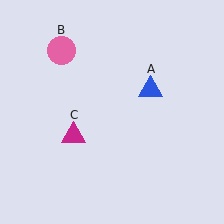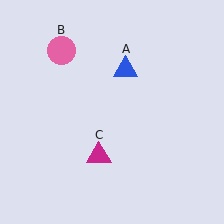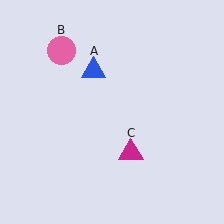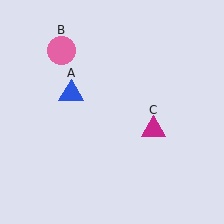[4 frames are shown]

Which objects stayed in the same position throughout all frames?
Pink circle (object B) remained stationary.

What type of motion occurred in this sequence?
The blue triangle (object A), magenta triangle (object C) rotated counterclockwise around the center of the scene.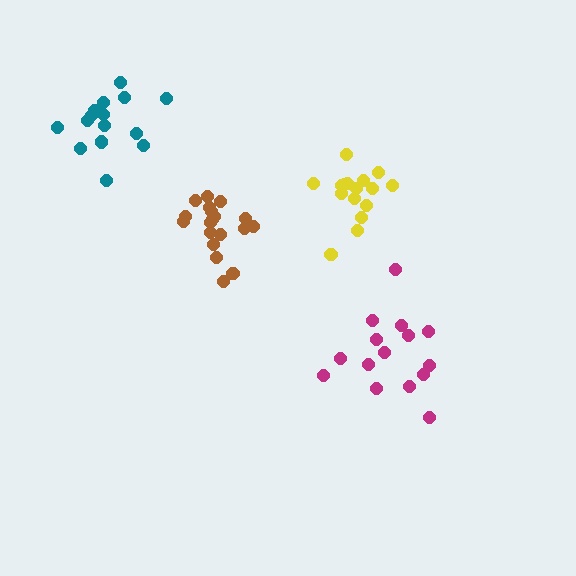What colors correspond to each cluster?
The clusters are colored: brown, teal, magenta, yellow.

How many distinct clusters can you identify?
There are 4 distinct clusters.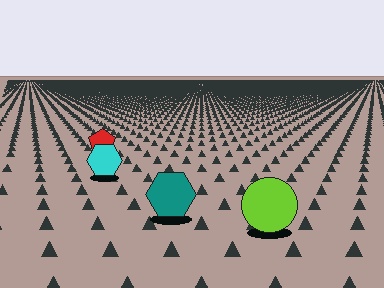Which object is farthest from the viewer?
The red pentagon is farthest from the viewer. It appears smaller and the ground texture around it is denser.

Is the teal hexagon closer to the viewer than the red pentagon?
Yes. The teal hexagon is closer — you can tell from the texture gradient: the ground texture is coarser near it.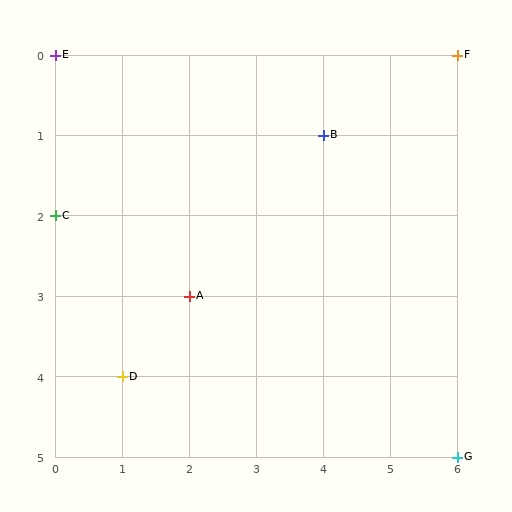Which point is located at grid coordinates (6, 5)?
Point G is at (6, 5).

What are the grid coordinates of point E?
Point E is at grid coordinates (0, 0).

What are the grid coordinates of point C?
Point C is at grid coordinates (0, 2).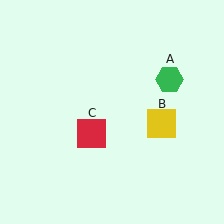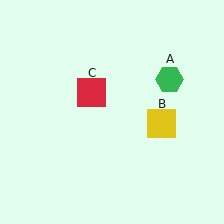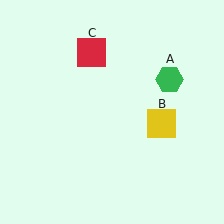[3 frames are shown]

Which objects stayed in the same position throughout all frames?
Green hexagon (object A) and yellow square (object B) remained stationary.